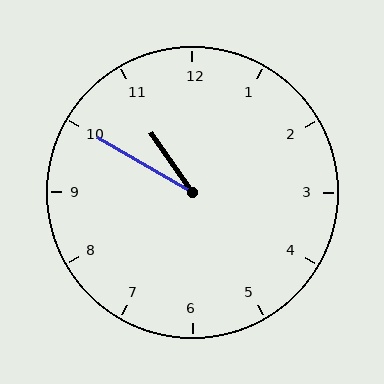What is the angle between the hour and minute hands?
Approximately 25 degrees.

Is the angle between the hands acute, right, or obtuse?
It is acute.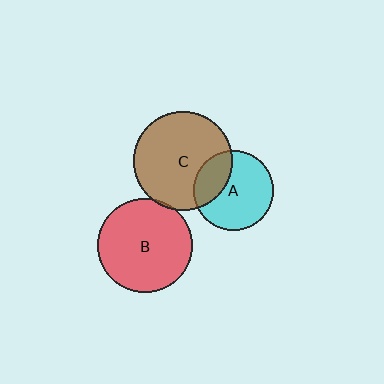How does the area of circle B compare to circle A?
Approximately 1.4 times.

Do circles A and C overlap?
Yes.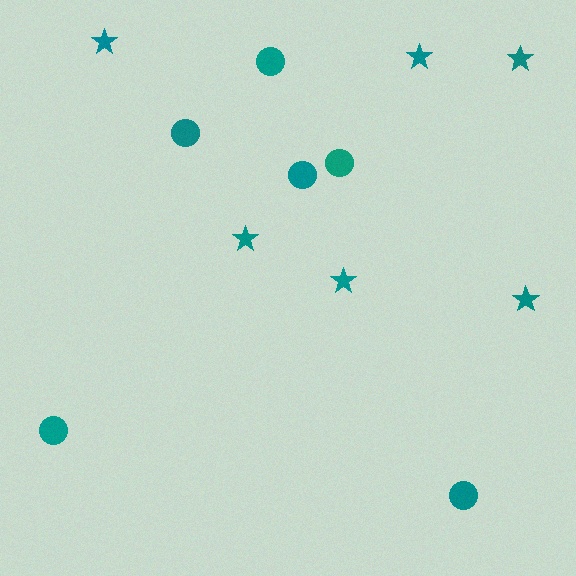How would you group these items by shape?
There are 2 groups: one group of circles (6) and one group of stars (6).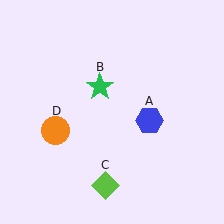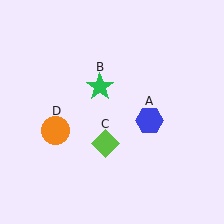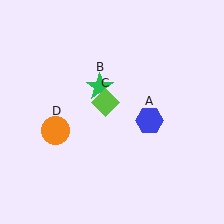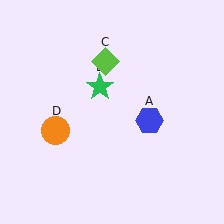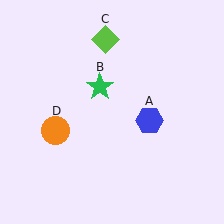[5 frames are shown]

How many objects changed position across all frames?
1 object changed position: lime diamond (object C).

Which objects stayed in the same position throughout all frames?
Blue hexagon (object A) and green star (object B) and orange circle (object D) remained stationary.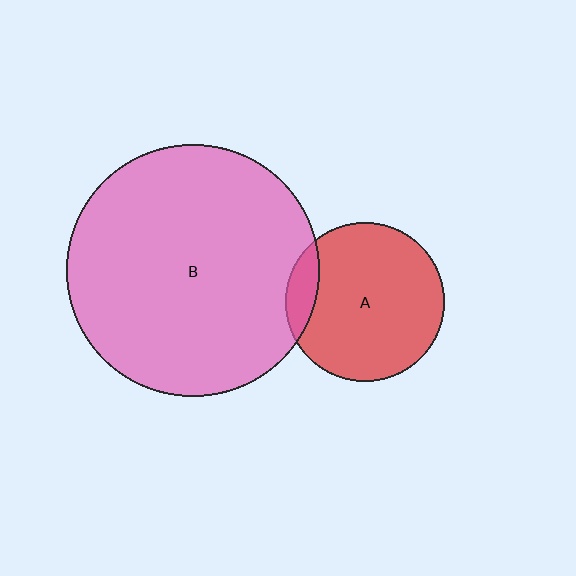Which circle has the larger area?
Circle B (pink).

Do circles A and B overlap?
Yes.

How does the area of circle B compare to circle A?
Approximately 2.5 times.